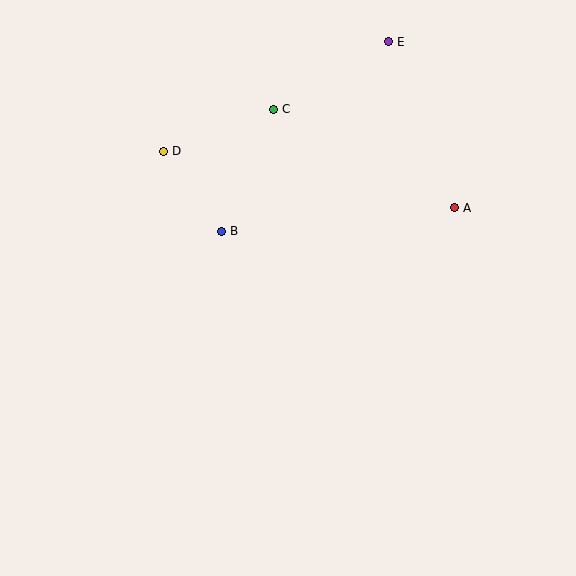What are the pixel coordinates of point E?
Point E is at (388, 42).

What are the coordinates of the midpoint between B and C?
The midpoint between B and C is at (247, 170).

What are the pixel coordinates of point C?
Point C is at (273, 109).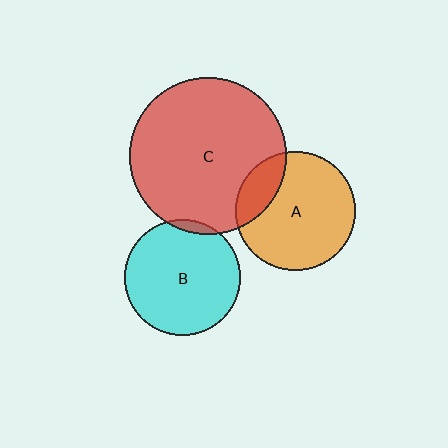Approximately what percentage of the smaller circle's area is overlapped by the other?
Approximately 5%.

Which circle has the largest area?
Circle C (red).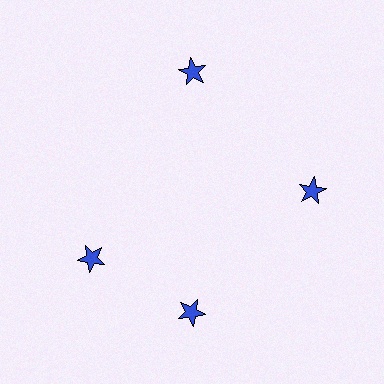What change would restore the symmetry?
The symmetry would be restored by rotating it back into even spacing with its neighbors so that all 4 stars sit at equal angles and equal distance from the center.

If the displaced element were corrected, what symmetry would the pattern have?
It would have 4-fold rotational symmetry — the pattern would map onto itself every 90 degrees.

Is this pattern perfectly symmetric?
No. The 4 blue stars are arranged in a ring, but one element near the 9 o'clock position is rotated out of alignment along the ring, breaking the 4-fold rotational symmetry.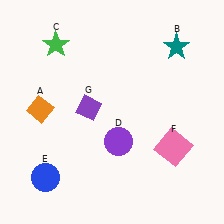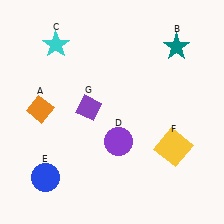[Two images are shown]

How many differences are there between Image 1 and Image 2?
There are 2 differences between the two images.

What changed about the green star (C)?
In Image 1, C is green. In Image 2, it changed to cyan.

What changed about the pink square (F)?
In Image 1, F is pink. In Image 2, it changed to yellow.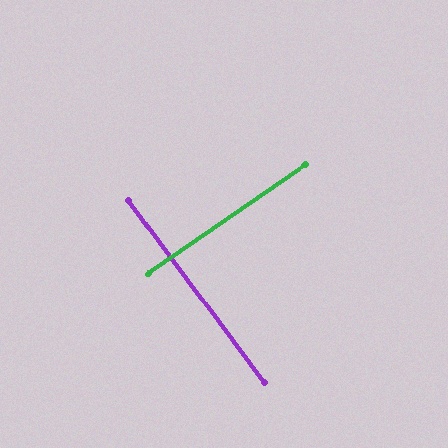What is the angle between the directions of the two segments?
Approximately 88 degrees.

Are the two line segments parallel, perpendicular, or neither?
Perpendicular — they meet at approximately 88°.